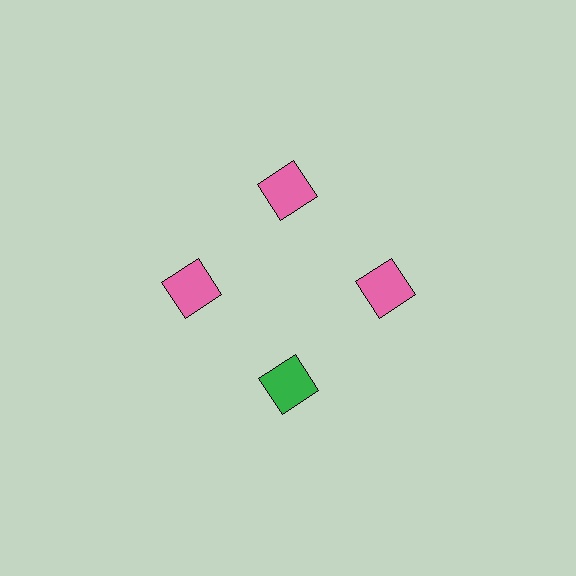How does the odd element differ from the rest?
It has a different color: green instead of pink.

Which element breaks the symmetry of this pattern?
The green square at roughly the 6 o'clock position breaks the symmetry. All other shapes are pink squares.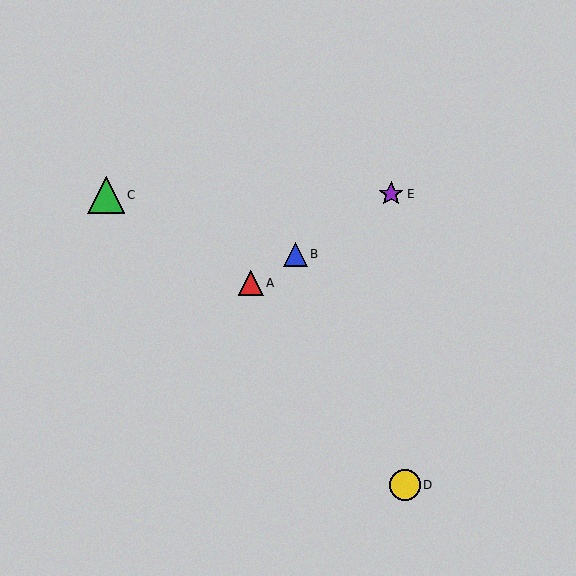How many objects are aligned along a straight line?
3 objects (A, B, E) are aligned along a straight line.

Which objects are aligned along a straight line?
Objects A, B, E are aligned along a straight line.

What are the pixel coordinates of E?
Object E is at (391, 194).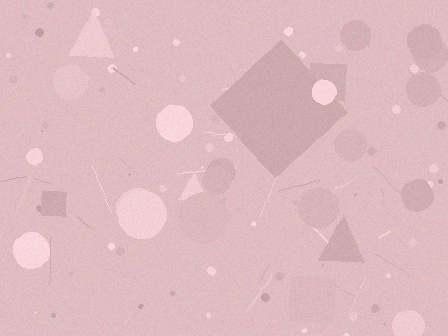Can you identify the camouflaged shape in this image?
The camouflaged shape is a diamond.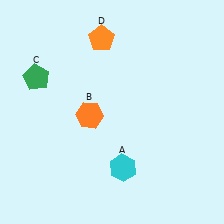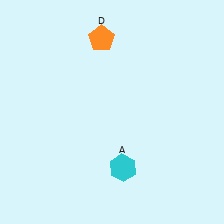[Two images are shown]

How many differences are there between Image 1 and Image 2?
There are 2 differences between the two images.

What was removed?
The green pentagon (C), the orange hexagon (B) were removed in Image 2.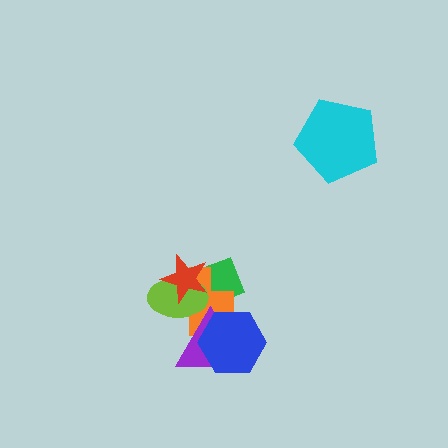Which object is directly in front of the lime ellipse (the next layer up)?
The red star is directly in front of the lime ellipse.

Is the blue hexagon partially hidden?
No, no other shape covers it.